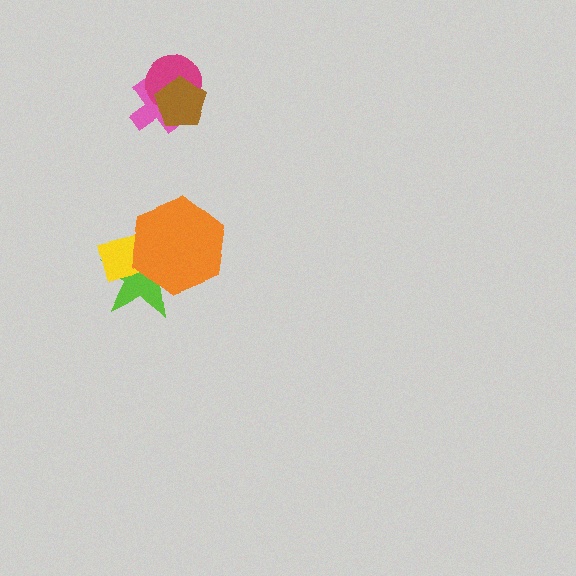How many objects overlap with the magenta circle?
2 objects overlap with the magenta circle.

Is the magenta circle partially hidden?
Yes, it is partially covered by another shape.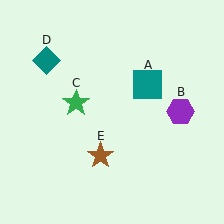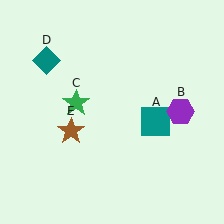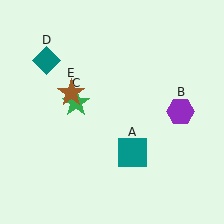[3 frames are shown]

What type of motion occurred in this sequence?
The teal square (object A), brown star (object E) rotated clockwise around the center of the scene.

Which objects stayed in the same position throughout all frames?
Purple hexagon (object B) and green star (object C) and teal diamond (object D) remained stationary.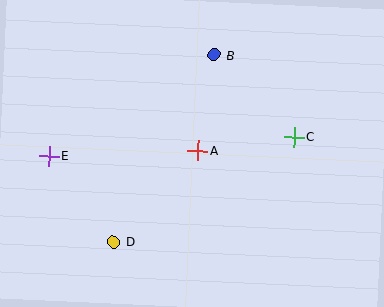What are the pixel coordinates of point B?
Point B is at (214, 55).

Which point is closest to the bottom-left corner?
Point D is closest to the bottom-left corner.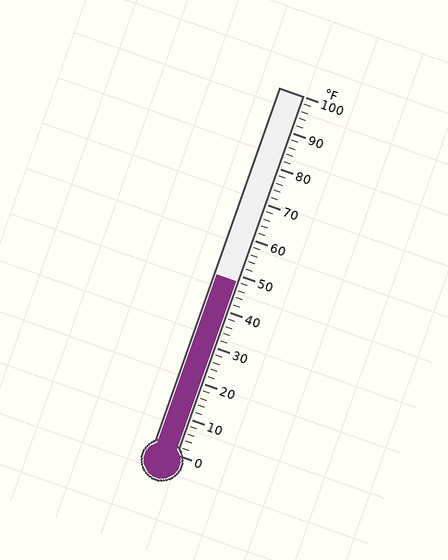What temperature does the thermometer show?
The thermometer shows approximately 48°F.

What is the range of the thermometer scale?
The thermometer scale ranges from 0°F to 100°F.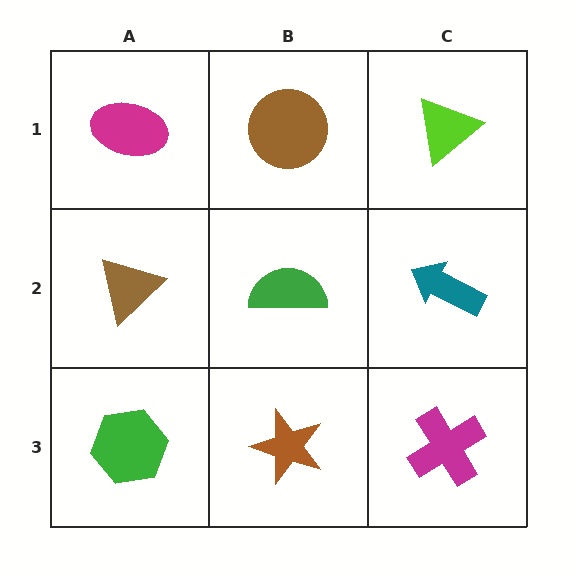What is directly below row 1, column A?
A brown triangle.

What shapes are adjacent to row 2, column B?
A brown circle (row 1, column B), a brown star (row 3, column B), a brown triangle (row 2, column A), a teal arrow (row 2, column C).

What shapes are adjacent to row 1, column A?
A brown triangle (row 2, column A), a brown circle (row 1, column B).